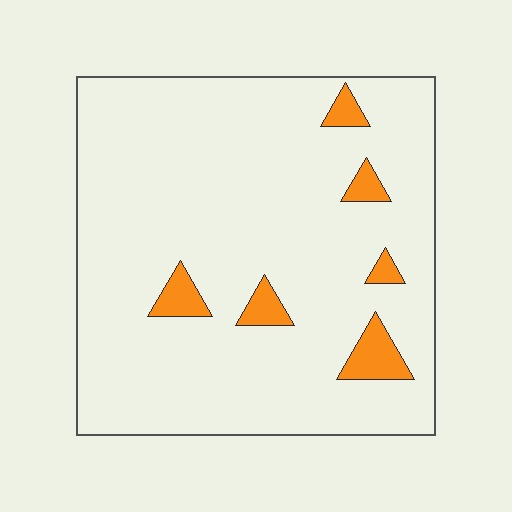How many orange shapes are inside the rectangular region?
6.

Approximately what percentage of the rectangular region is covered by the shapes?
Approximately 5%.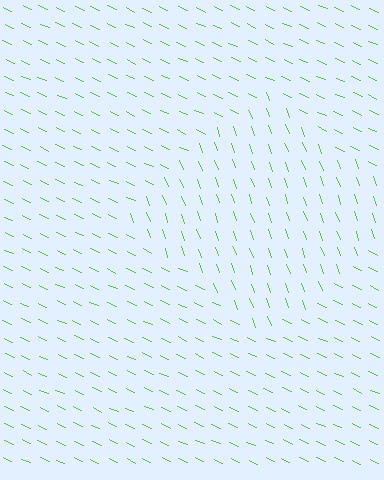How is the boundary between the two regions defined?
The boundary is defined purely by a change in line orientation (approximately 45 degrees difference). All lines are the same color and thickness.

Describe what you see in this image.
The image is filled with small lime line segments. A diamond region in the image has lines oriented differently from the surrounding lines, creating a visible texture boundary.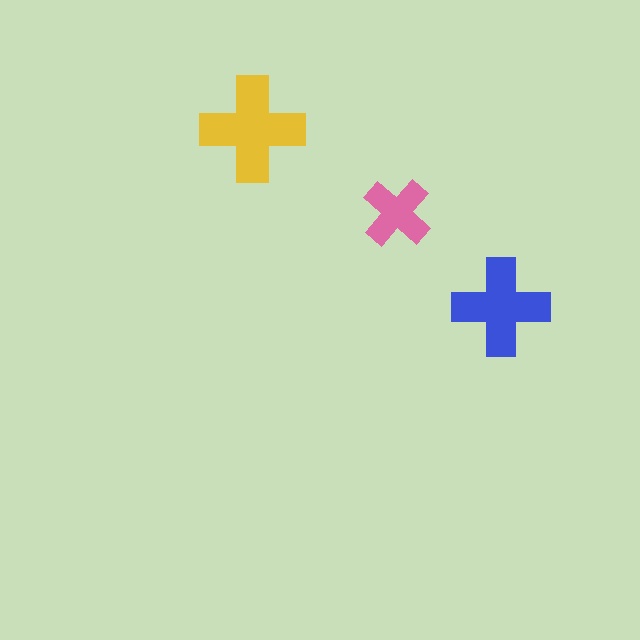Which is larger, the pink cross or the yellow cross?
The yellow one.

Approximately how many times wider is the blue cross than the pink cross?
About 1.5 times wider.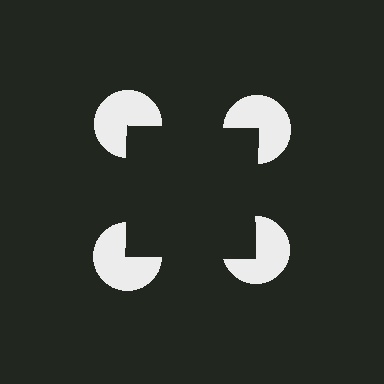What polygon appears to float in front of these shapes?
An illusory square — its edges are inferred from the aligned wedge cuts in the pac-man discs, not physically drawn.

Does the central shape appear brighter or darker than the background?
It typically appears slightly darker than the background, even though no actual brightness change is drawn.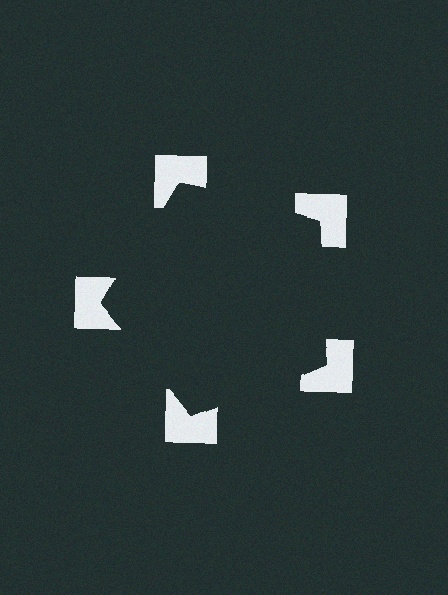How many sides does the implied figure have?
5 sides.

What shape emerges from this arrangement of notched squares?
An illusory pentagon — its edges are inferred from the aligned wedge cuts in the notched squares, not physically drawn.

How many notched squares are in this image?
There are 5 — one at each vertex of the illusory pentagon.